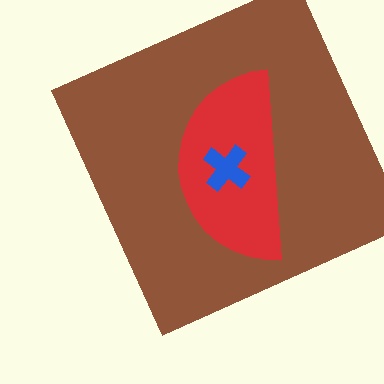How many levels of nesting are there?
3.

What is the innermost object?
The blue cross.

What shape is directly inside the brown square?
The red semicircle.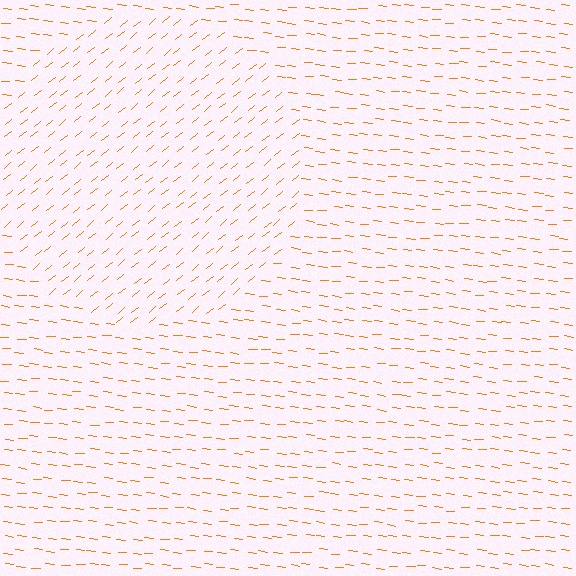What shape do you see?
I see a circle.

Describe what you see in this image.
The image is filled with small orange line segments. A circle region in the image has lines oriented differently from the surrounding lines, creating a visible texture boundary.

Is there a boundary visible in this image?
Yes, there is a texture boundary formed by a change in line orientation.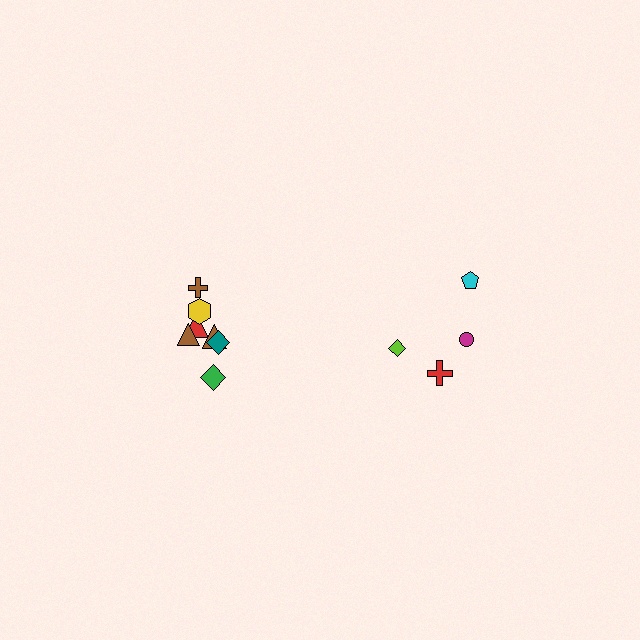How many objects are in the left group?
There are 7 objects.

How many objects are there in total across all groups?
There are 11 objects.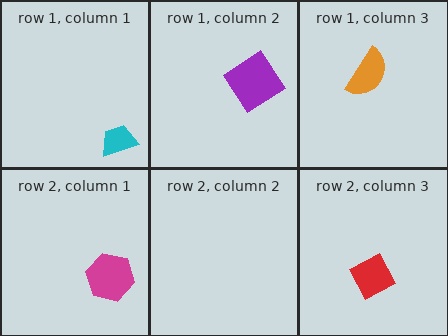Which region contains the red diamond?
The row 2, column 3 region.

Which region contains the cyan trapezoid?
The row 1, column 1 region.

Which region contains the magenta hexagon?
The row 2, column 1 region.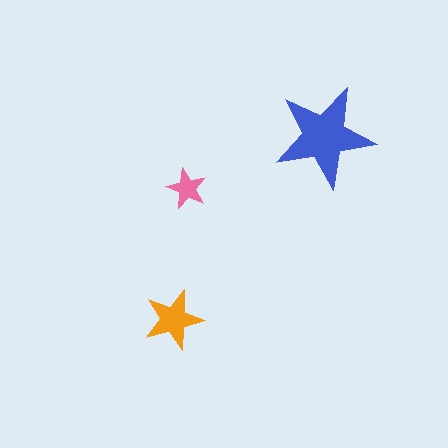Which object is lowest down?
The orange star is bottommost.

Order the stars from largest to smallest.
the blue one, the orange one, the pink one.